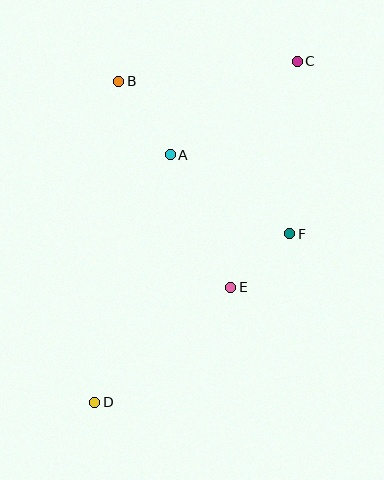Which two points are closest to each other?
Points E and F are closest to each other.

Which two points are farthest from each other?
Points C and D are farthest from each other.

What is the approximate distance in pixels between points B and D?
The distance between B and D is approximately 322 pixels.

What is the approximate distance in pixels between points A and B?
The distance between A and B is approximately 90 pixels.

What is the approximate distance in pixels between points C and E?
The distance between C and E is approximately 236 pixels.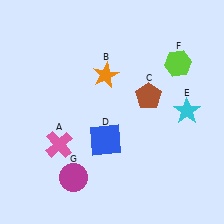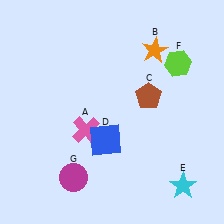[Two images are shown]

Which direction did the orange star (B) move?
The orange star (B) moved right.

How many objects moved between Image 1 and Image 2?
3 objects moved between the two images.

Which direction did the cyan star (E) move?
The cyan star (E) moved down.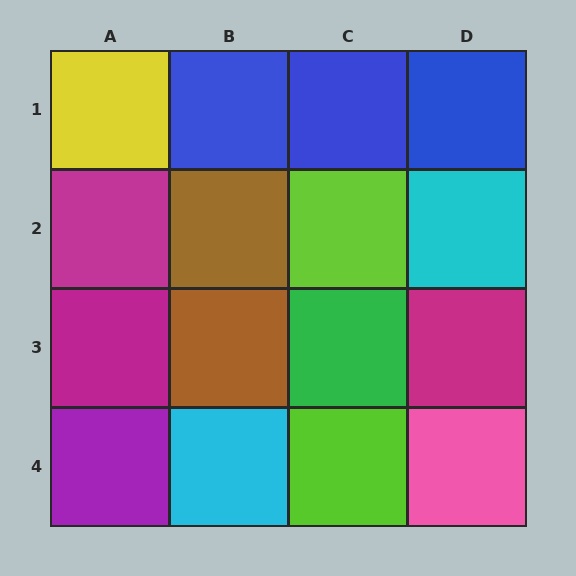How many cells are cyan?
2 cells are cyan.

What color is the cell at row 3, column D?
Magenta.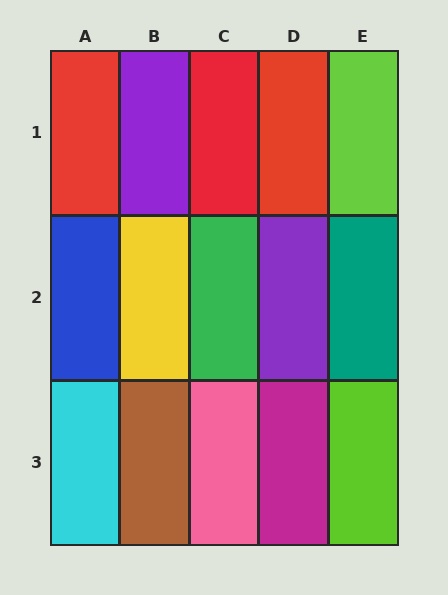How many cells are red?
3 cells are red.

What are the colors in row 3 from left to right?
Cyan, brown, pink, magenta, lime.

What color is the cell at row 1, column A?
Red.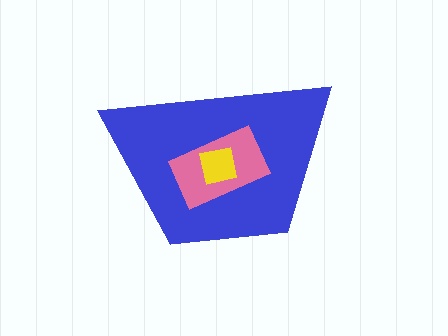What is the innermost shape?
The yellow square.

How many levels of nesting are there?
3.